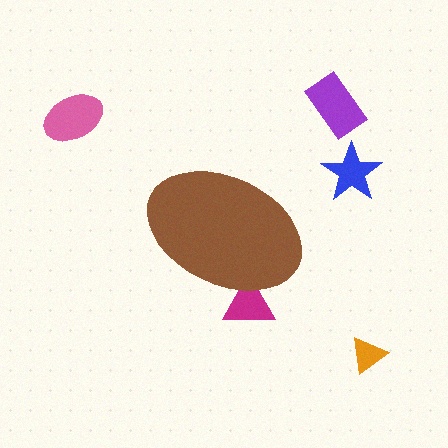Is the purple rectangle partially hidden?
No, the purple rectangle is fully visible.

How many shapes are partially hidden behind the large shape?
1 shape is partially hidden.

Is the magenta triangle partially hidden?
Yes, the magenta triangle is partially hidden behind the brown ellipse.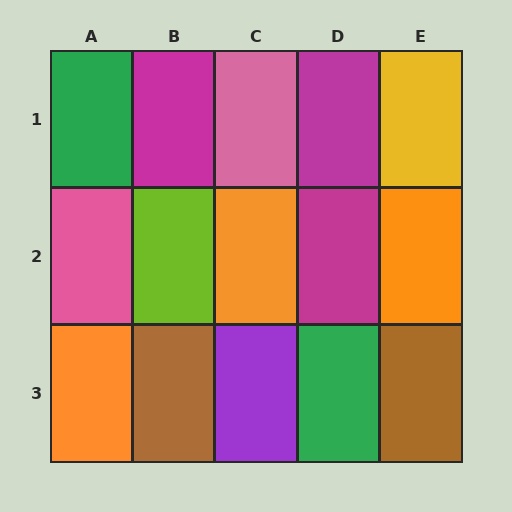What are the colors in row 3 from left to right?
Orange, brown, purple, green, brown.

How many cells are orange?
3 cells are orange.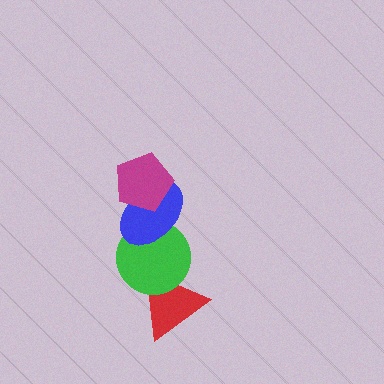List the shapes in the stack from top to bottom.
From top to bottom: the magenta pentagon, the blue ellipse, the green circle, the red triangle.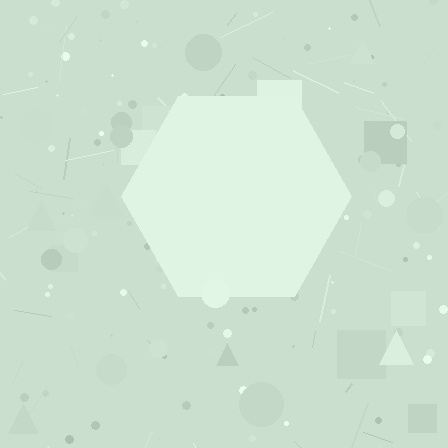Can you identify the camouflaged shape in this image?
The camouflaged shape is a hexagon.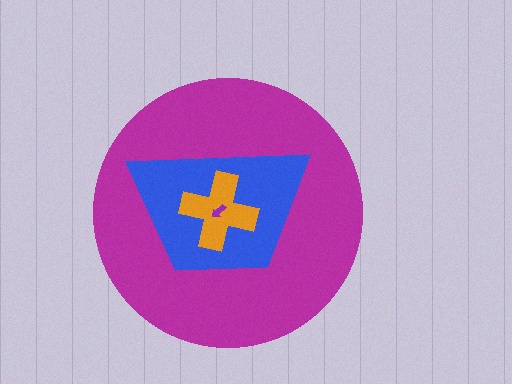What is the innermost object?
The purple arrow.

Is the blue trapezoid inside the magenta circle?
Yes.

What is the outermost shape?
The magenta circle.